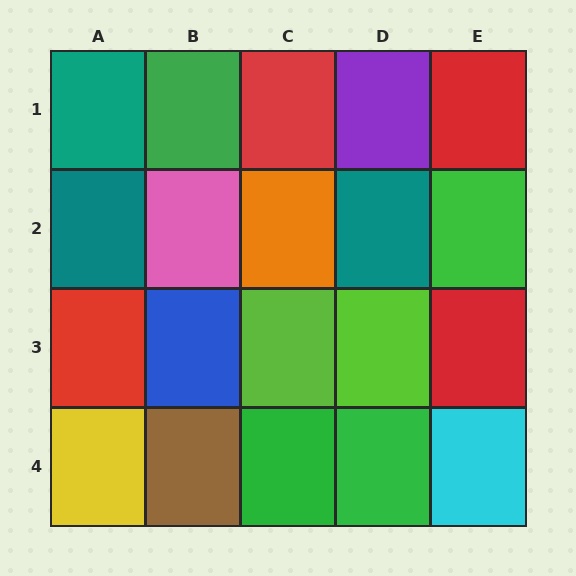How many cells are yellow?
1 cell is yellow.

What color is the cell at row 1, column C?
Red.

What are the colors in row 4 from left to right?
Yellow, brown, green, green, cyan.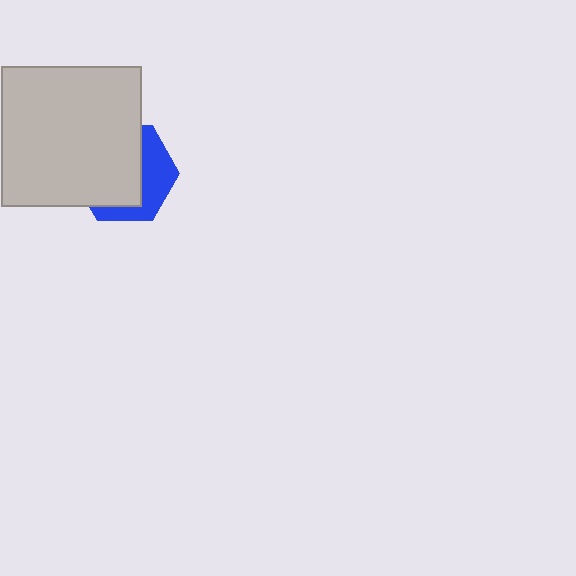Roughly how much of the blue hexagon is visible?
A small part of it is visible (roughly 38%).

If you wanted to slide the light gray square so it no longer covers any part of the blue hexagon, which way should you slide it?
Slide it toward the upper-left — that is the most direct way to separate the two shapes.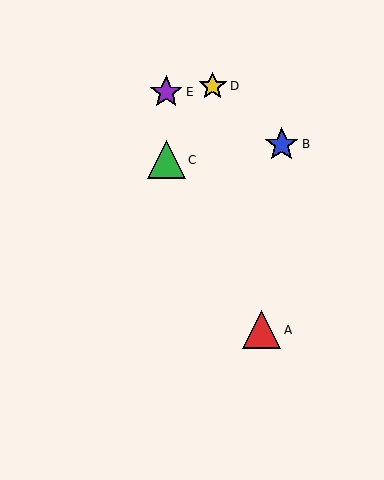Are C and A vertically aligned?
No, C is at x≈166 and A is at x≈262.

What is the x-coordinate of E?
Object E is at x≈166.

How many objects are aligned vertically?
2 objects (C, E) are aligned vertically.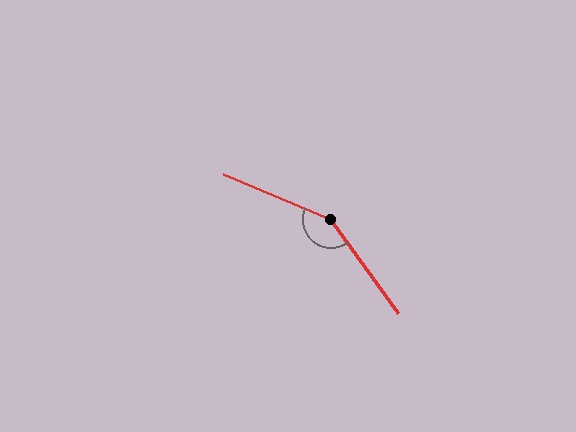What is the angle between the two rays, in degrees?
Approximately 148 degrees.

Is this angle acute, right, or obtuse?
It is obtuse.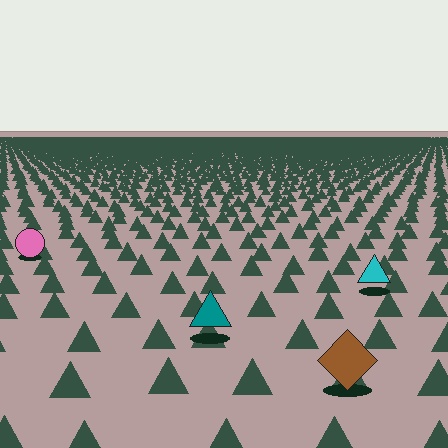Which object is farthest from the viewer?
The pink circle is farthest from the viewer. It appears smaller and the ground texture around it is denser.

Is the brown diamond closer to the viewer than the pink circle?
Yes. The brown diamond is closer — you can tell from the texture gradient: the ground texture is coarser near it.